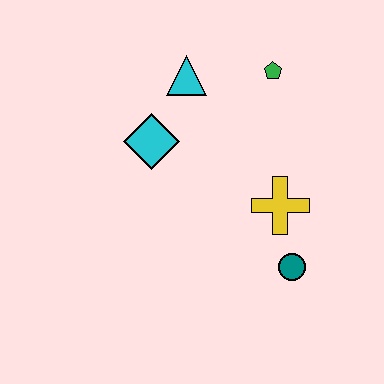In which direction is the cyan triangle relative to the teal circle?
The cyan triangle is above the teal circle.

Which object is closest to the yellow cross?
The teal circle is closest to the yellow cross.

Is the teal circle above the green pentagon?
No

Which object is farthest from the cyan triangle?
The teal circle is farthest from the cyan triangle.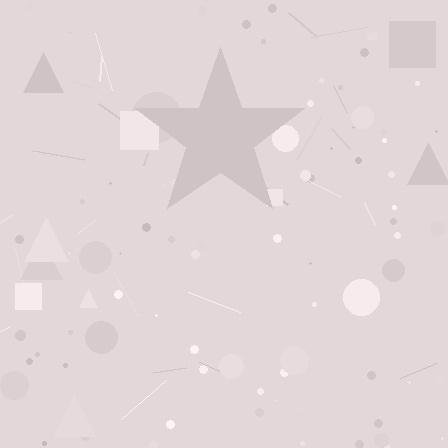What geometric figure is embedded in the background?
A star is embedded in the background.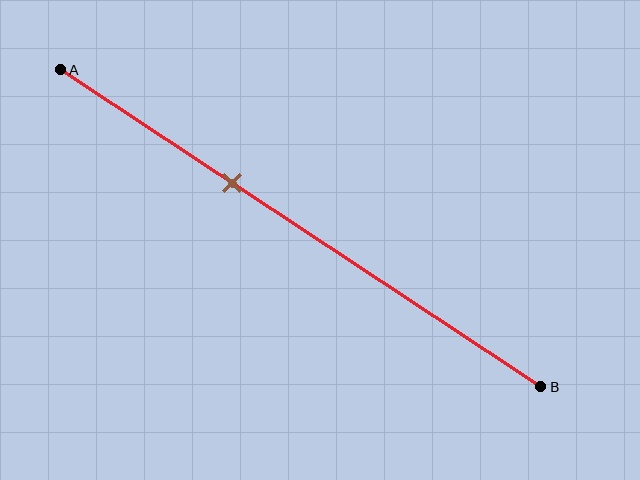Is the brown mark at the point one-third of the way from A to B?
Yes, the mark is approximately at the one-third point.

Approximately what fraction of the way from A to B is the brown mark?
The brown mark is approximately 35% of the way from A to B.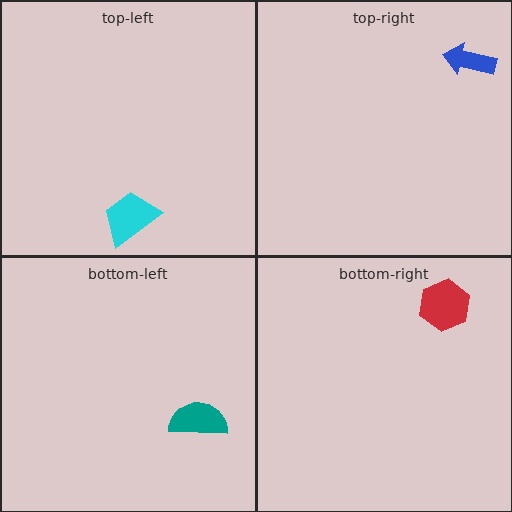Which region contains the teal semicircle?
The bottom-left region.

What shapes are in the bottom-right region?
The red hexagon.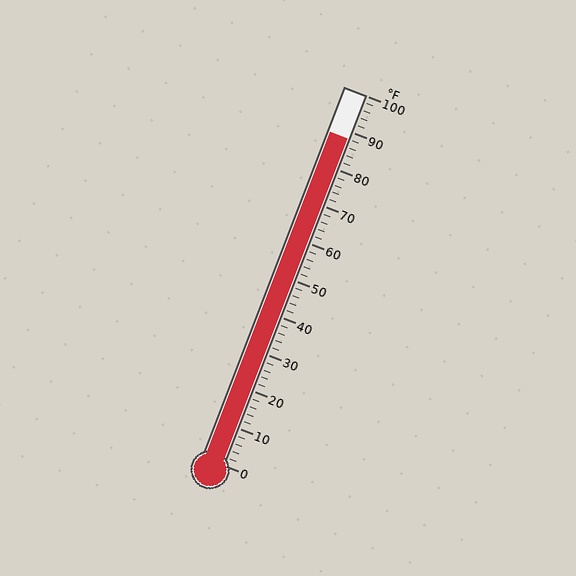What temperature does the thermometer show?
The thermometer shows approximately 88°F.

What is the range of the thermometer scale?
The thermometer scale ranges from 0°F to 100°F.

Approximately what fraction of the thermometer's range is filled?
The thermometer is filled to approximately 90% of its range.